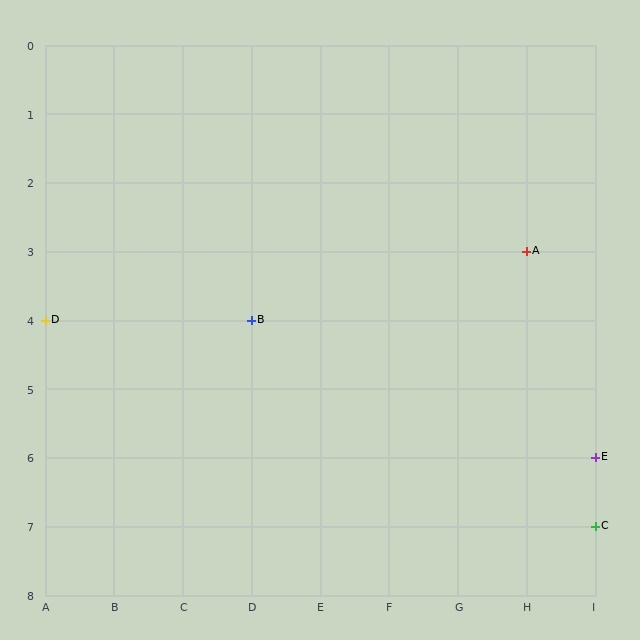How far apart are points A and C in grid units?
Points A and C are 1 column and 4 rows apart (about 4.1 grid units diagonally).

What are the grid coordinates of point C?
Point C is at grid coordinates (I, 7).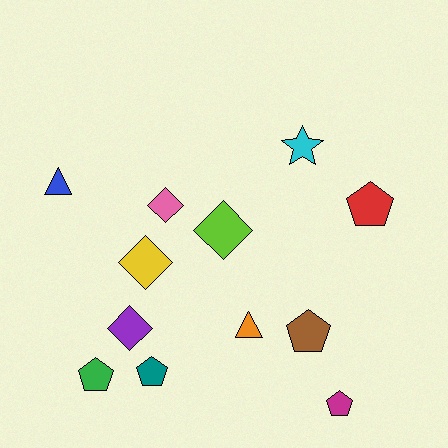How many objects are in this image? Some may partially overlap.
There are 12 objects.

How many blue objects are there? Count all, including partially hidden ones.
There is 1 blue object.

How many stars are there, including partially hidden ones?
There is 1 star.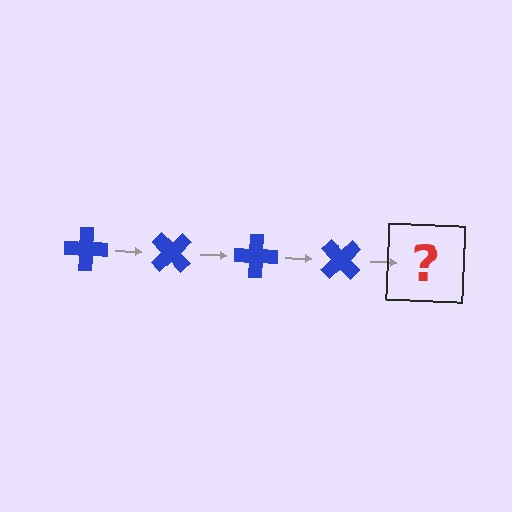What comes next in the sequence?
The next element should be a blue cross rotated 180 degrees.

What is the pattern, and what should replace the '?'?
The pattern is that the cross rotates 45 degrees each step. The '?' should be a blue cross rotated 180 degrees.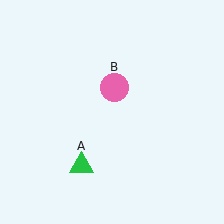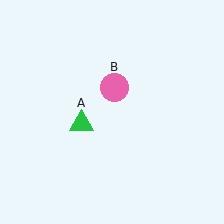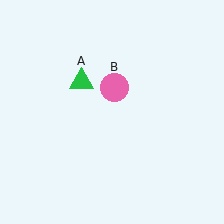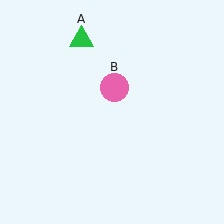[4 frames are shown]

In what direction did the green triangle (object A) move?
The green triangle (object A) moved up.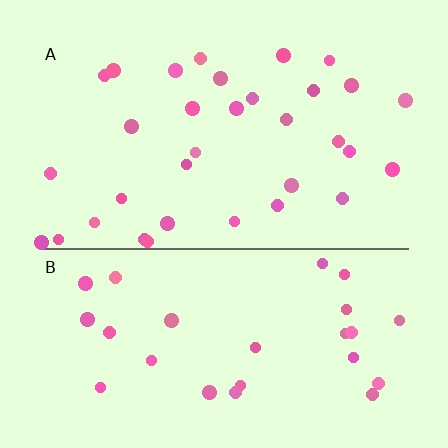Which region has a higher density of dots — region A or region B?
A (the top).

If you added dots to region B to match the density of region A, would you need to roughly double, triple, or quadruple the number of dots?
Approximately double.